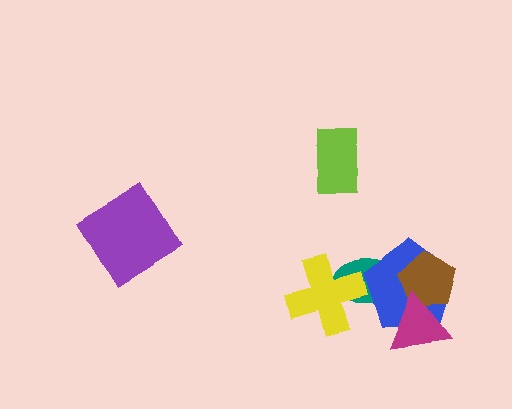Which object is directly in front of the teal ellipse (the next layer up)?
The blue pentagon is directly in front of the teal ellipse.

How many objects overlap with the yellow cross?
1 object overlaps with the yellow cross.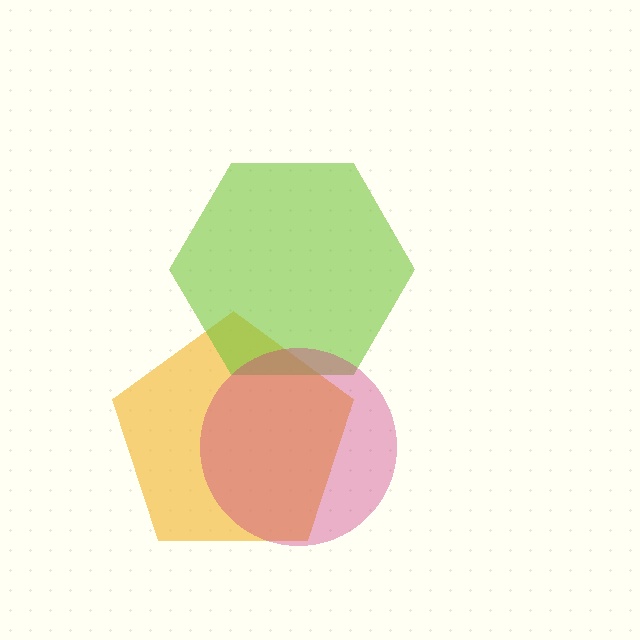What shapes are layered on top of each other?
The layered shapes are: a yellow pentagon, a lime hexagon, a magenta circle.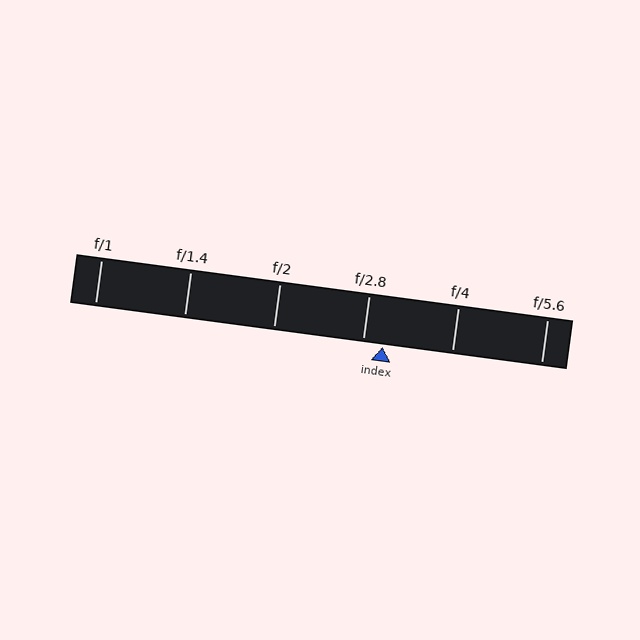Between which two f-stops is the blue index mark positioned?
The index mark is between f/2.8 and f/4.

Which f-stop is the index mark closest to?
The index mark is closest to f/2.8.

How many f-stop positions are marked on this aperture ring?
There are 6 f-stop positions marked.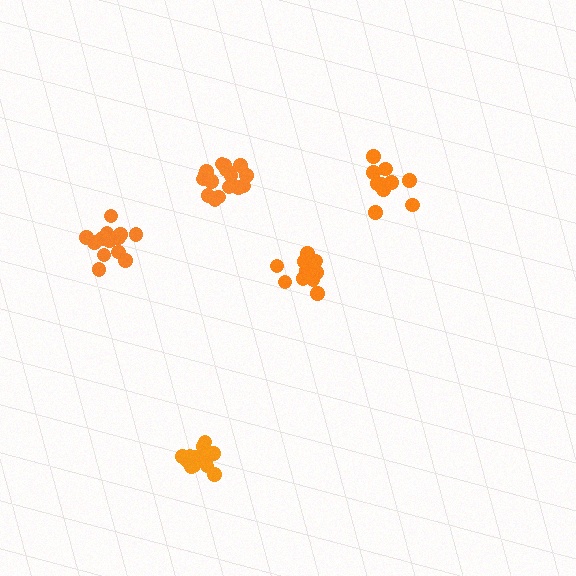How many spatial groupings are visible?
There are 5 spatial groupings.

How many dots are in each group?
Group 1: 13 dots, Group 2: 11 dots, Group 3: 13 dots, Group 4: 16 dots, Group 5: 11 dots (64 total).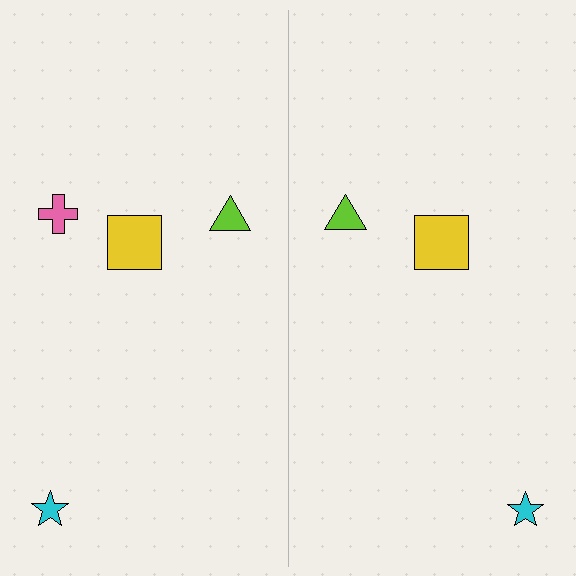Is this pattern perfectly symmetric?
No, the pattern is not perfectly symmetric. A pink cross is missing from the right side.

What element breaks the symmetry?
A pink cross is missing from the right side.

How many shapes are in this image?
There are 7 shapes in this image.